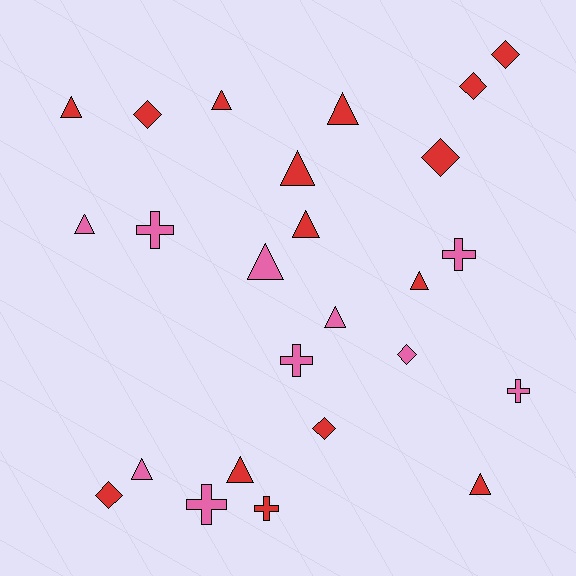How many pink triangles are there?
There are 4 pink triangles.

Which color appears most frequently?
Red, with 15 objects.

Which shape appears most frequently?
Triangle, with 12 objects.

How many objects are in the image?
There are 25 objects.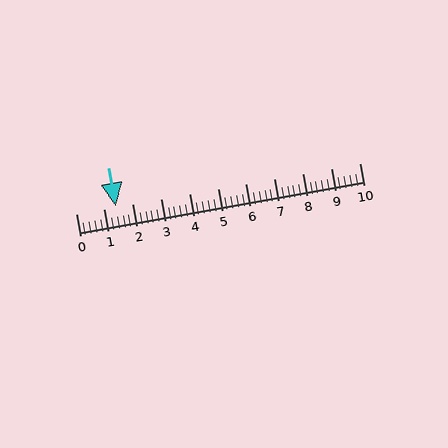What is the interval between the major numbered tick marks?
The major tick marks are spaced 1 units apart.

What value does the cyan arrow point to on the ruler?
The cyan arrow points to approximately 1.4.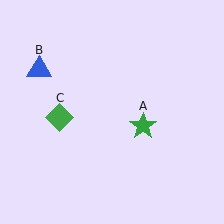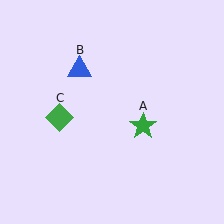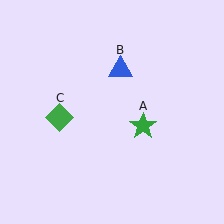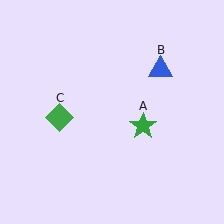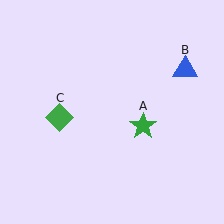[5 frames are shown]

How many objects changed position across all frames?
1 object changed position: blue triangle (object B).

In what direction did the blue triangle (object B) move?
The blue triangle (object B) moved right.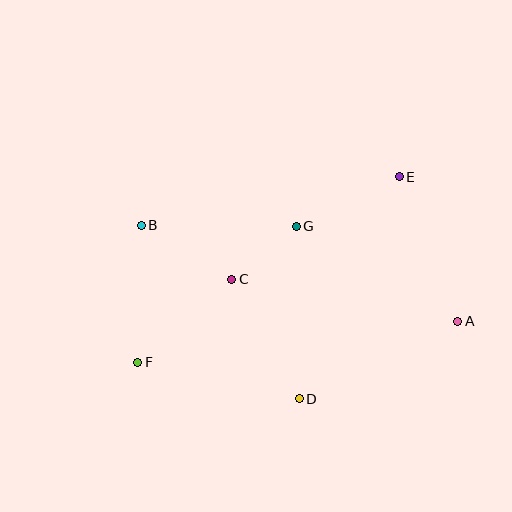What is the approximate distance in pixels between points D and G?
The distance between D and G is approximately 173 pixels.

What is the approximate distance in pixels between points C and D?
The distance between C and D is approximately 137 pixels.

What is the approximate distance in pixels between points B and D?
The distance between B and D is approximately 235 pixels.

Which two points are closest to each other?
Points C and G are closest to each other.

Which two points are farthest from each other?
Points A and B are farthest from each other.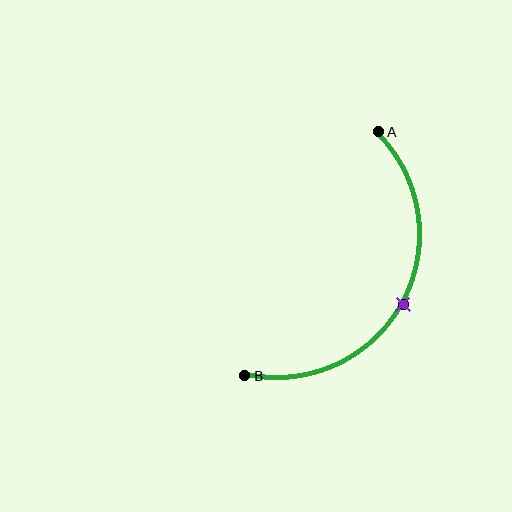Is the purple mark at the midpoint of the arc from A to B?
Yes. The purple mark lies on the arc at equal arc-length from both A and B — it is the arc midpoint.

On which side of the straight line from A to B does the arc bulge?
The arc bulges to the right of the straight line connecting A and B.